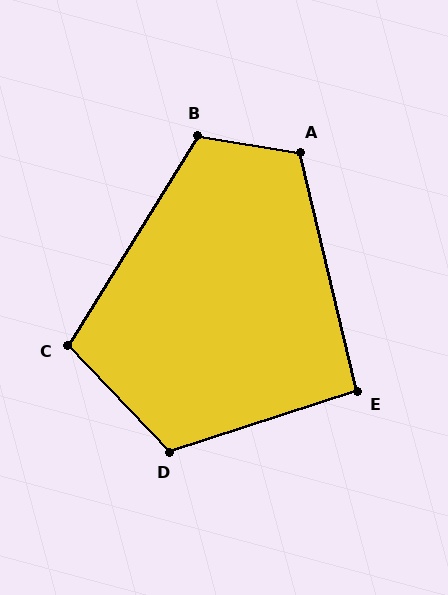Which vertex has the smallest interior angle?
E, at approximately 94 degrees.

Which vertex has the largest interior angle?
D, at approximately 116 degrees.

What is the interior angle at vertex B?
Approximately 112 degrees (obtuse).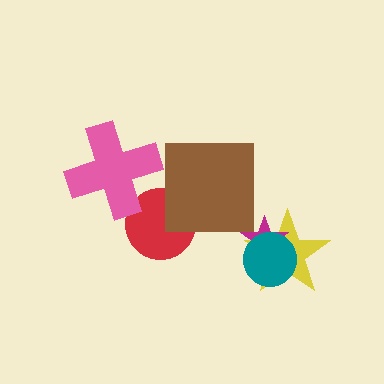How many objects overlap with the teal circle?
2 objects overlap with the teal circle.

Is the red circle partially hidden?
Yes, it is partially covered by another shape.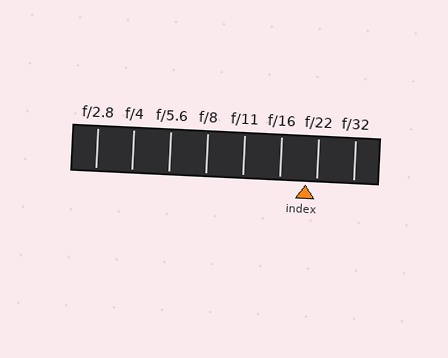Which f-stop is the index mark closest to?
The index mark is closest to f/22.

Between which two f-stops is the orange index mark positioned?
The index mark is between f/16 and f/22.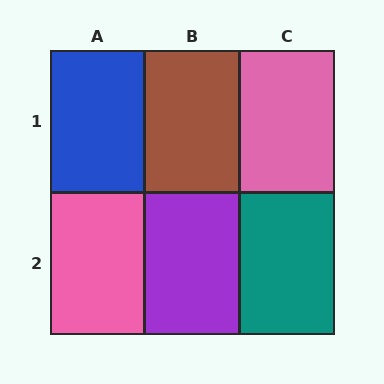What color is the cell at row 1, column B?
Brown.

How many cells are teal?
1 cell is teal.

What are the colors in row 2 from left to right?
Pink, purple, teal.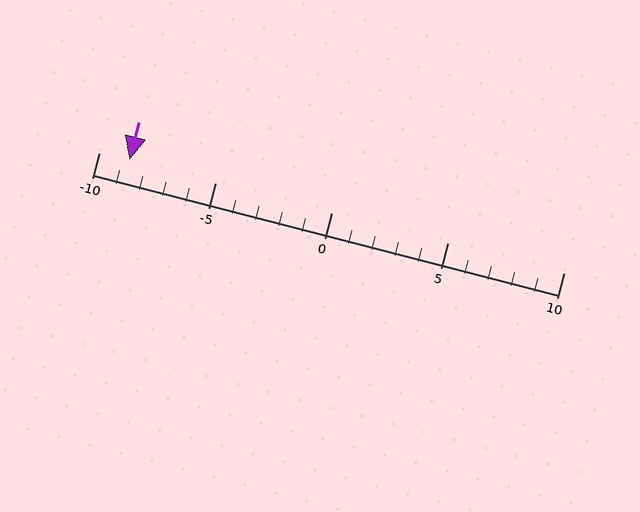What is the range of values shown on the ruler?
The ruler shows values from -10 to 10.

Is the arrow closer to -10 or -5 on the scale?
The arrow is closer to -10.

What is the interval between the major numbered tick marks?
The major tick marks are spaced 5 units apart.